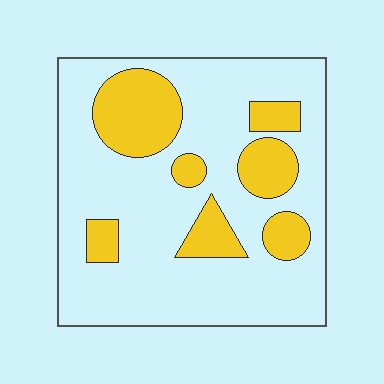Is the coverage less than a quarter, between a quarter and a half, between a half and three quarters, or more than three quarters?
Less than a quarter.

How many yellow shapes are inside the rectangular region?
7.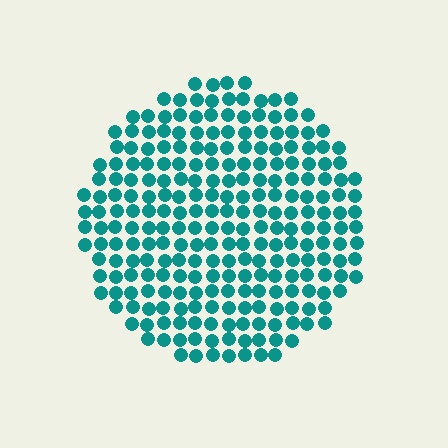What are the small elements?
The small elements are circles.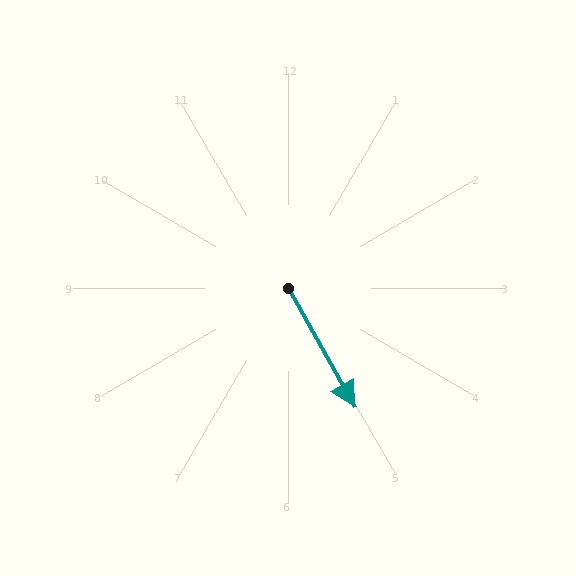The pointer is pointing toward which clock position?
Roughly 5 o'clock.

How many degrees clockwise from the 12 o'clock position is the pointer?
Approximately 151 degrees.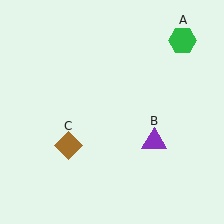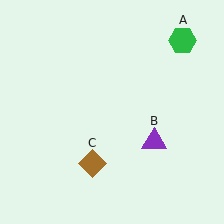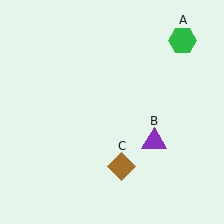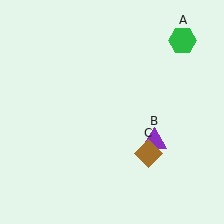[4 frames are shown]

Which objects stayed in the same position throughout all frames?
Green hexagon (object A) and purple triangle (object B) remained stationary.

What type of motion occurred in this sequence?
The brown diamond (object C) rotated counterclockwise around the center of the scene.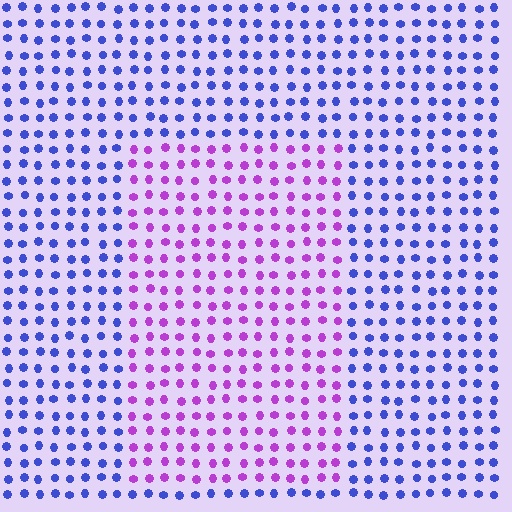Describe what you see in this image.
The image is filled with small blue elements in a uniform arrangement. A rectangle-shaped region is visible where the elements are tinted to a slightly different hue, forming a subtle color boundary.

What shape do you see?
I see a rectangle.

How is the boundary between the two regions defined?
The boundary is defined purely by a slight shift in hue (about 56 degrees). Spacing, size, and orientation are identical on both sides.